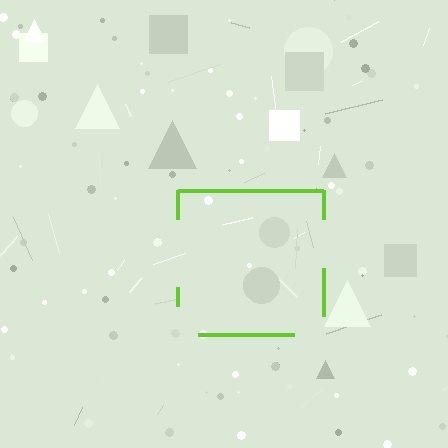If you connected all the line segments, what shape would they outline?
They would outline a square.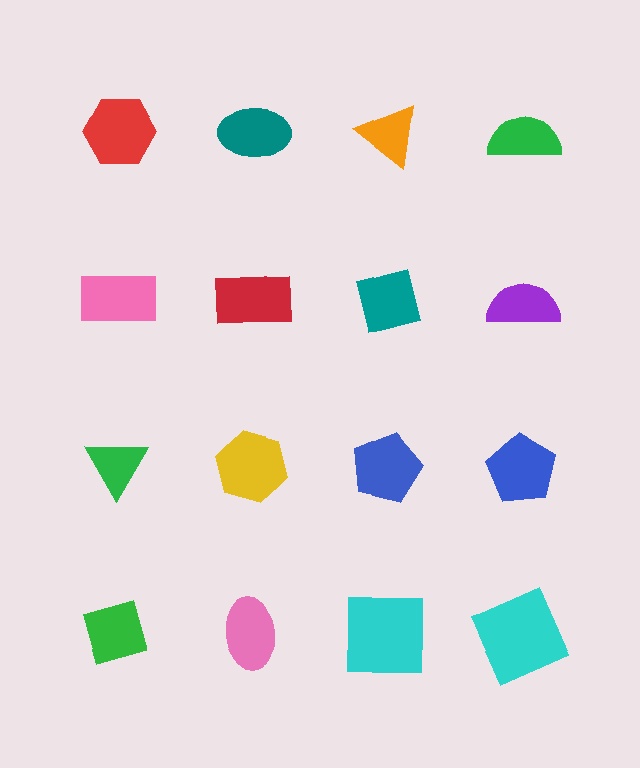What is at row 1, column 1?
A red hexagon.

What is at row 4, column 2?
A pink ellipse.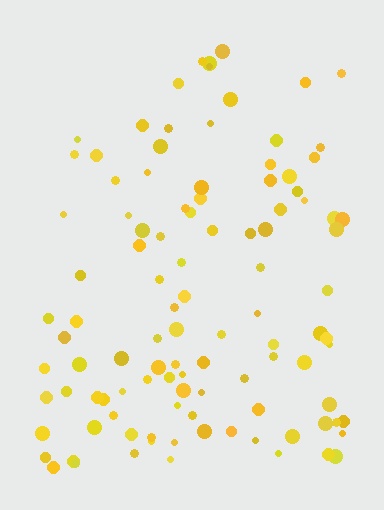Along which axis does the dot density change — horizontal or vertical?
Vertical.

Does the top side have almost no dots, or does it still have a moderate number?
Still a moderate number, just noticeably fewer than the bottom.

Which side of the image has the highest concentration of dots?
The bottom.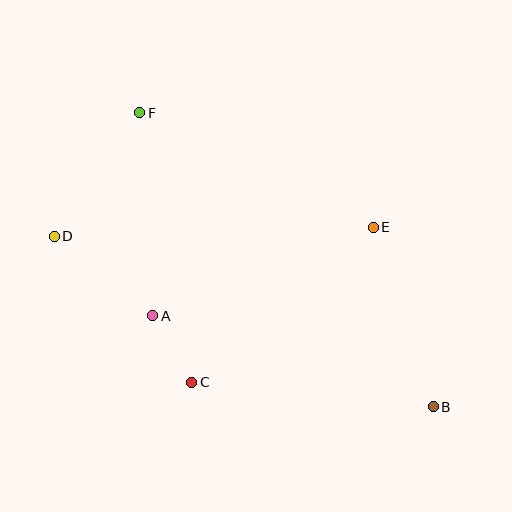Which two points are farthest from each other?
Points B and F are farthest from each other.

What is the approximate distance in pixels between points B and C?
The distance between B and C is approximately 242 pixels.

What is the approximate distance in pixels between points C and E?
The distance between C and E is approximately 239 pixels.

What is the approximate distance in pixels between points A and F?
The distance between A and F is approximately 204 pixels.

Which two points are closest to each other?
Points A and C are closest to each other.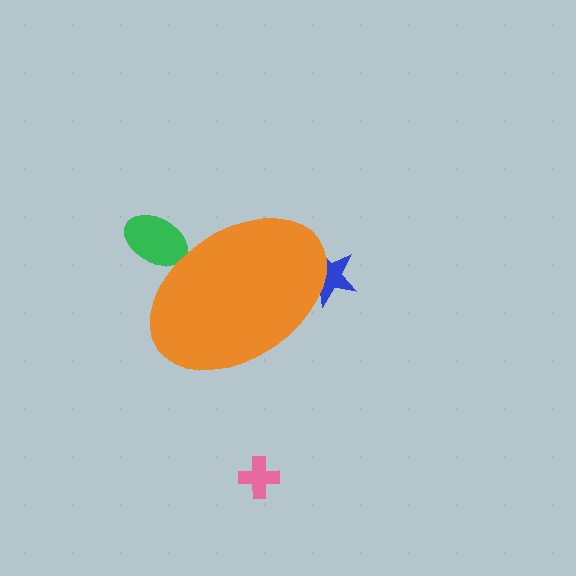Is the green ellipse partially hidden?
Yes, the green ellipse is partially hidden behind the orange ellipse.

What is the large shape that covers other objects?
An orange ellipse.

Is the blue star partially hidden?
Yes, the blue star is partially hidden behind the orange ellipse.